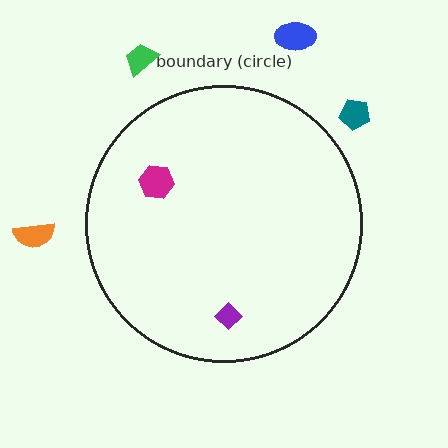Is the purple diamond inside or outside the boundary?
Inside.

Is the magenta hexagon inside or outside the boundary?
Inside.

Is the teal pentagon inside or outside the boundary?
Outside.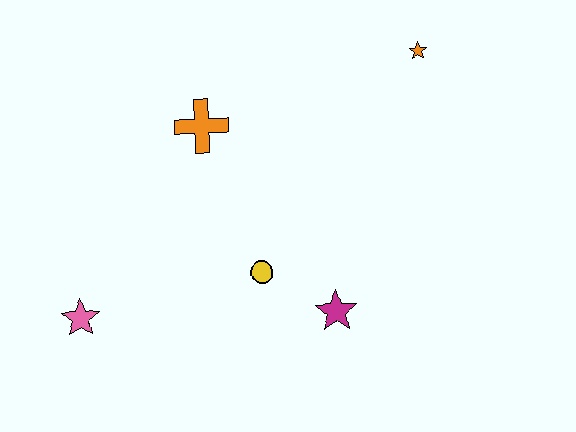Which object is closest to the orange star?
The orange cross is closest to the orange star.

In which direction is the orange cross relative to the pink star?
The orange cross is above the pink star.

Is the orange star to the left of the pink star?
No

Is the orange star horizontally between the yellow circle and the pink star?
No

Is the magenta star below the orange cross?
Yes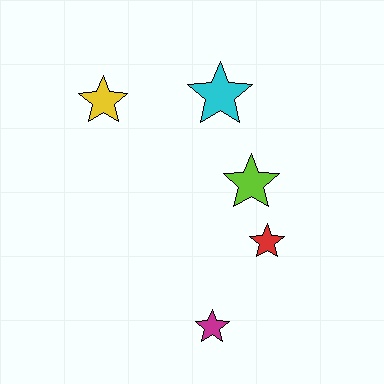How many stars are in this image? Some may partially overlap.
There are 5 stars.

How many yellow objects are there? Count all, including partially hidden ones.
There is 1 yellow object.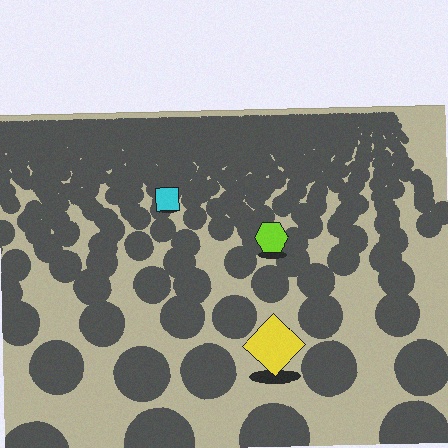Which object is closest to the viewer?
The yellow diamond is closest. The texture marks near it are larger and more spread out.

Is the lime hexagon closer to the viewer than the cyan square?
Yes. The lime hexagon is closer — you can tell from the texture gradient: the ground texture is coarser near it.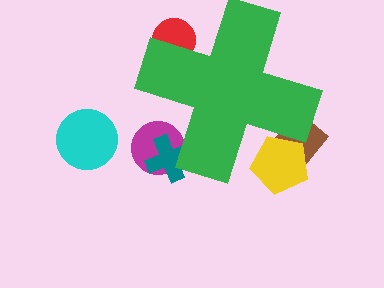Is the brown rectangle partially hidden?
Yes, the brown rectangle is partially hidden behind the green cross.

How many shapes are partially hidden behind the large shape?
5 shapes are partially hidden.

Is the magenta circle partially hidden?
Yes, the magenta circle is partially hidden behind the green cross.